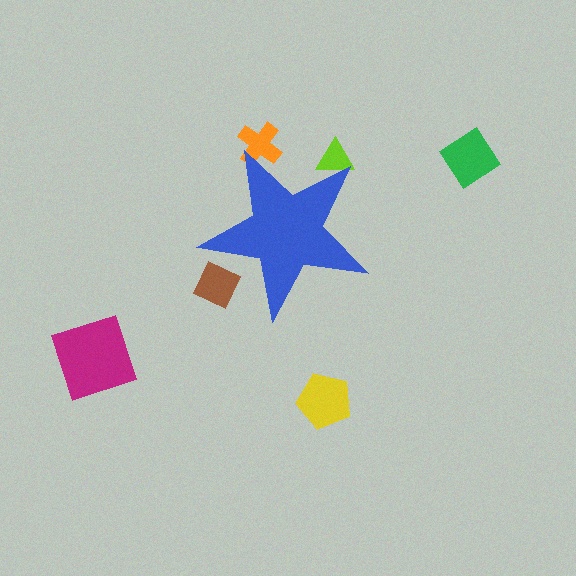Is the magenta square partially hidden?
No, the magenta square is fully visible.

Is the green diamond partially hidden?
No, the green diamond is fully visible.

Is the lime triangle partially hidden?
Yes, the lime triangle is partially hidden behind the blue star.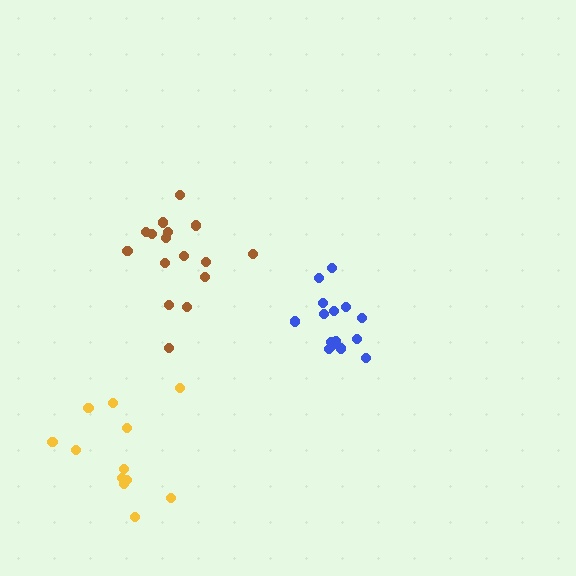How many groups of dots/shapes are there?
There are 3 groups.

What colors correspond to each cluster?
The clusters are colored: blue, brown, yellow.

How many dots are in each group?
Group 1: 15 dots, Group 2: 16 dots, Group 3: 12 dots (43 total).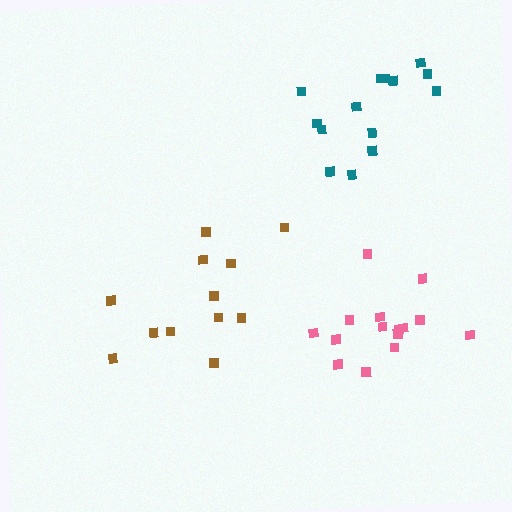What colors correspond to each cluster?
The clusters are colored: brown, teal, pink.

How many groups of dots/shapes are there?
There are 3 groups.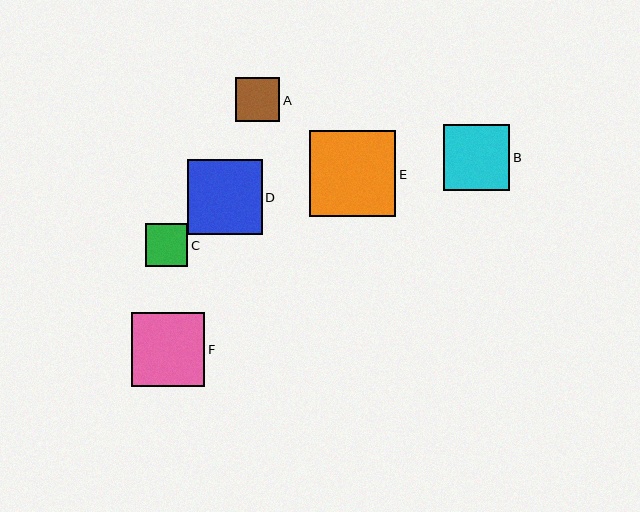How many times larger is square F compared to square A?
Square F is approximately 1.7 times the size of square A.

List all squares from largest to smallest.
From largest to smallest: E, D, F, B, A, C.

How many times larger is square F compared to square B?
Square F is approximately 1.1 times the size of square B.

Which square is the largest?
Square E is the largest with a size of approximately 86 pixels.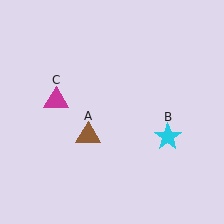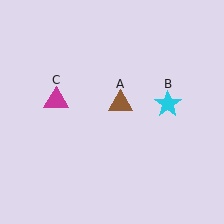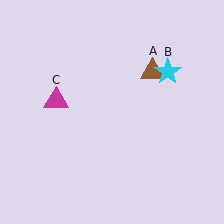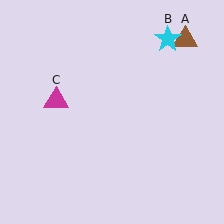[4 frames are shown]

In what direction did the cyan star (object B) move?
The cyan star (object B) moved up.